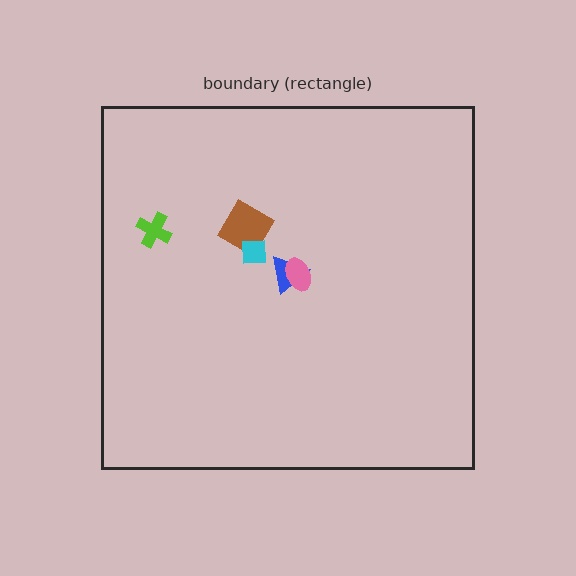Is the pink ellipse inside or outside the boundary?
Inside.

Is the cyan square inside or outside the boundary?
Inside.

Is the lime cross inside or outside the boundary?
Inside.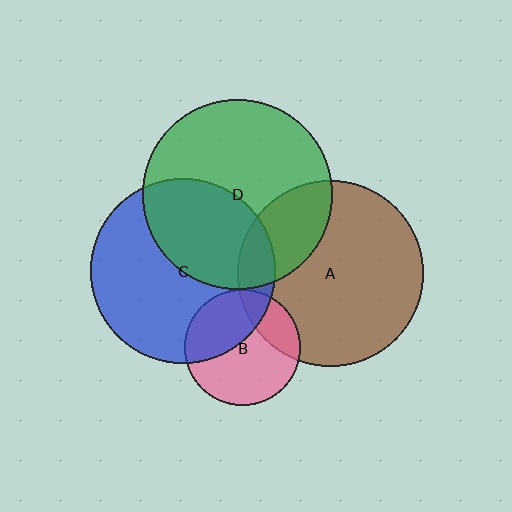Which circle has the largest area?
Circle D (green).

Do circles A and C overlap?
Yes.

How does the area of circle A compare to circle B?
Approximately 2.5 times.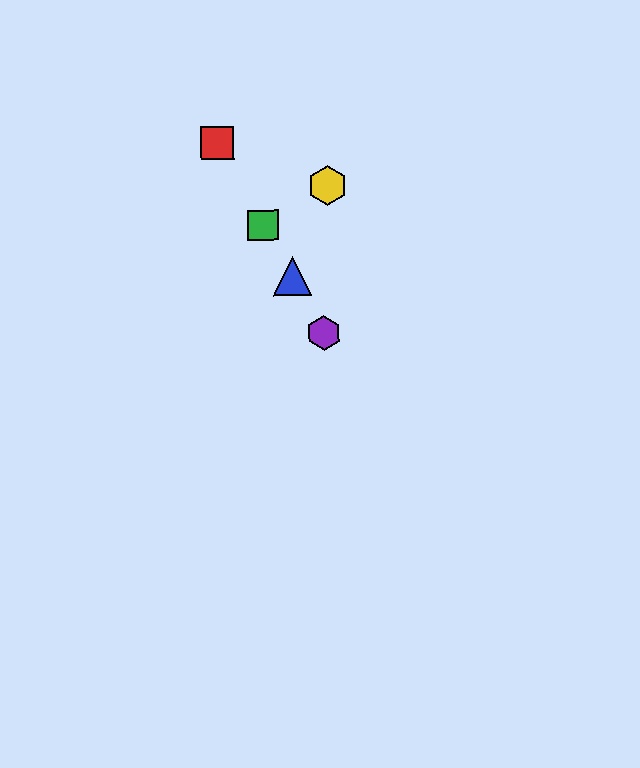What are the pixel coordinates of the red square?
The red square is at (217, 143).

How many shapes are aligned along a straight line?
4 shapes (the red square, the blue triangle, the green square, the purple hexagon) are aligned along a straight line.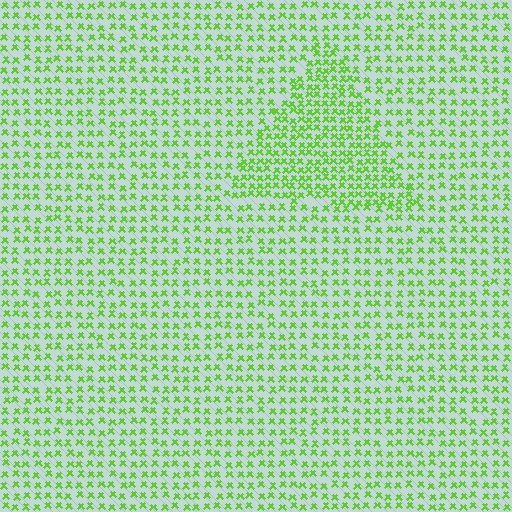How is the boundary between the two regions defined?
The boundary is defined by a change in element density (approximately 1.7x ratio). All elements are the same color, size, and shape.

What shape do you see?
I see a triangle.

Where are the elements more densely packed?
The elements are more densely packed inside the triangle boundary.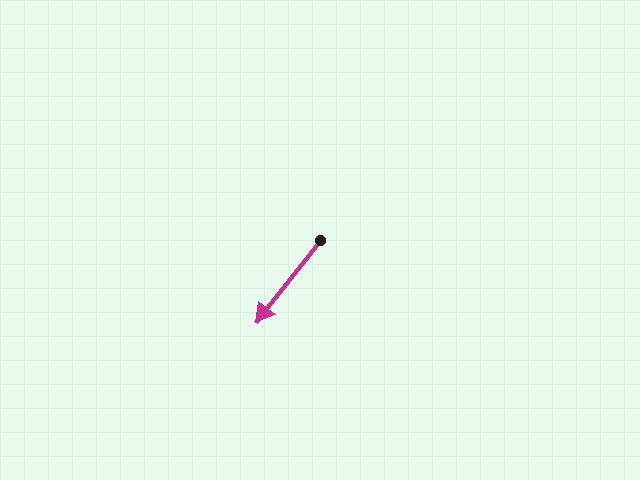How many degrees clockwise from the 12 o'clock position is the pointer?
Approximately 218 degrees.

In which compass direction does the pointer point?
Southwest.